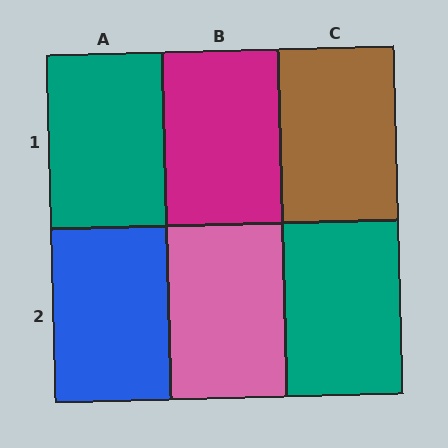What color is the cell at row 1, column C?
Brown.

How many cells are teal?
2 cells are teal.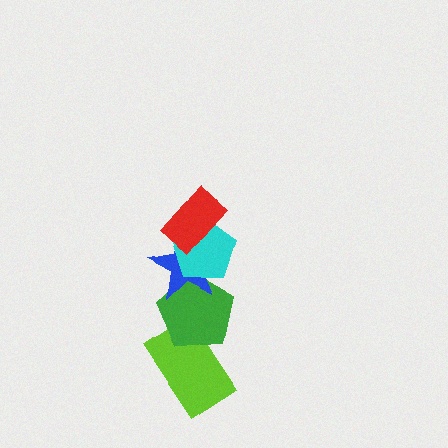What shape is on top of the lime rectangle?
The green pentagon is on top of the lime rectangle.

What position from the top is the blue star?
The blue star is 3rd from the top.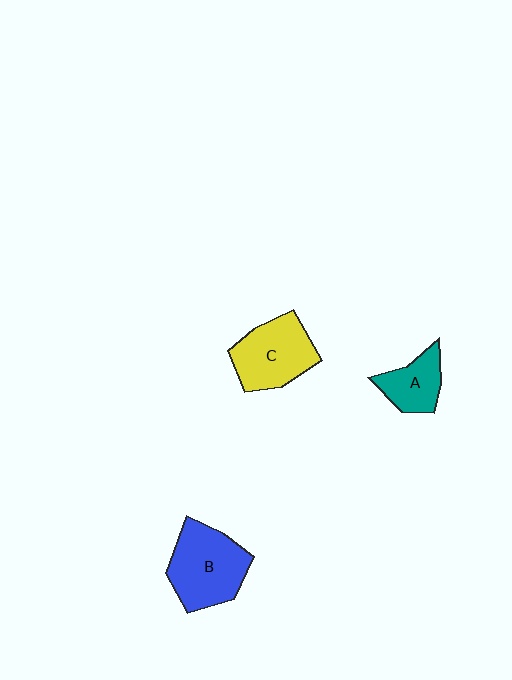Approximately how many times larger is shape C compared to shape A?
Approximately 1.6 times.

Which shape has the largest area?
Shape B (blue).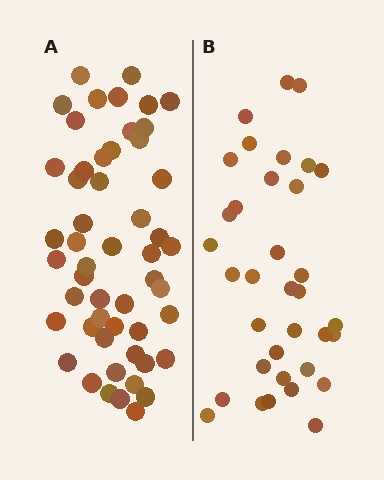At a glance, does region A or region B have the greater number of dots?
Region A (the left region) has more dots.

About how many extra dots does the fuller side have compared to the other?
Region A has approximately 15 more dots than region B.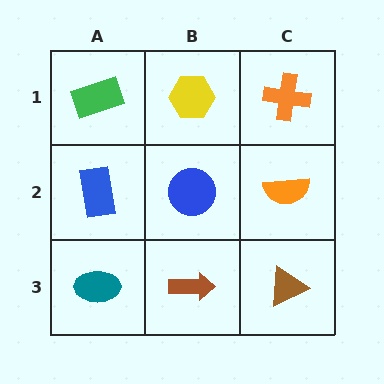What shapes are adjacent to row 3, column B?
A blue circle (row 2, column B), a teal ellipse (row 3, column A), a brown triangle (row 3, column C).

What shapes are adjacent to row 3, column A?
A blue rectangle (row 2, column A), a brown arrow (row 3, column B).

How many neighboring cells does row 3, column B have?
3.